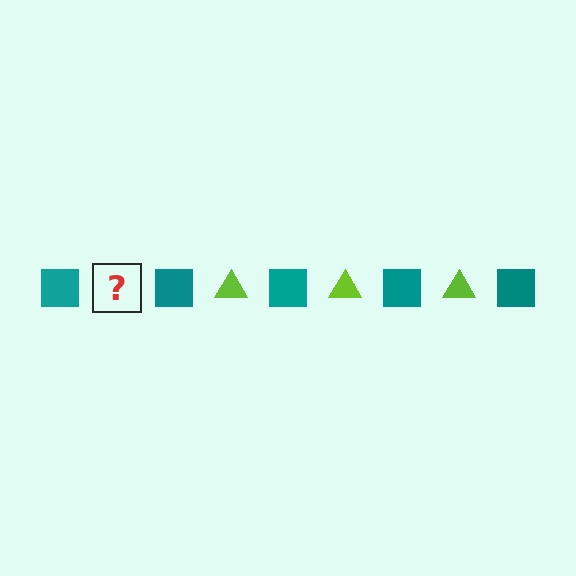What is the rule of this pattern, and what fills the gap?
The rule is that the pattern alternates between teal square and lime triangle. The gap should be filled with a lime triangle.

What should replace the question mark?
The question mark should be replaced with a lime triangle.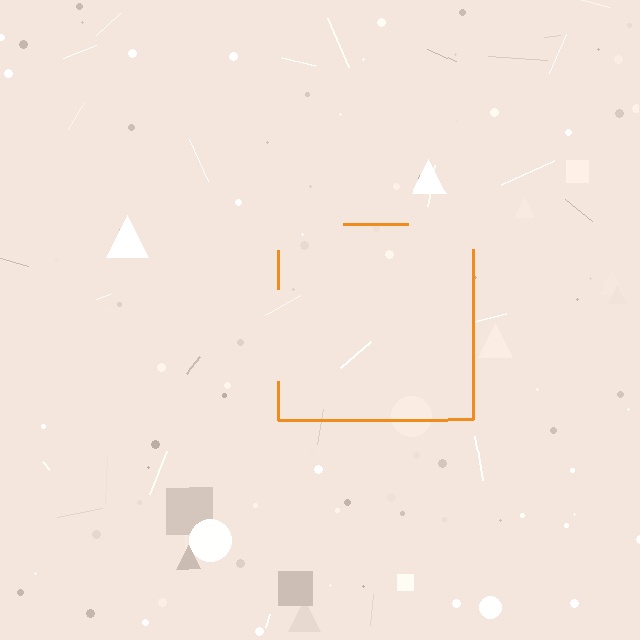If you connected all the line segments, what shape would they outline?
They would outline a square.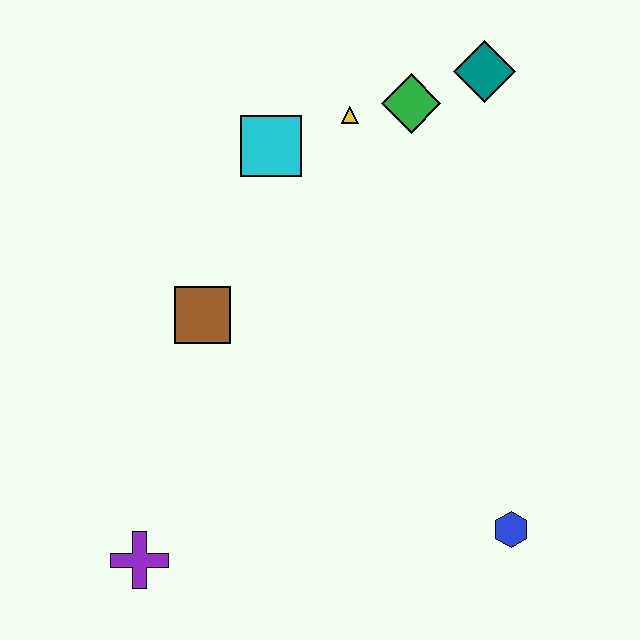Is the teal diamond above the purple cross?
Yes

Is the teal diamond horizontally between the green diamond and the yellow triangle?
No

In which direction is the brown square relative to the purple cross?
The brown square is above the purple cross.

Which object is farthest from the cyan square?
The blue hexagon is farthest from the cyan square.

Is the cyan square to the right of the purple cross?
Yes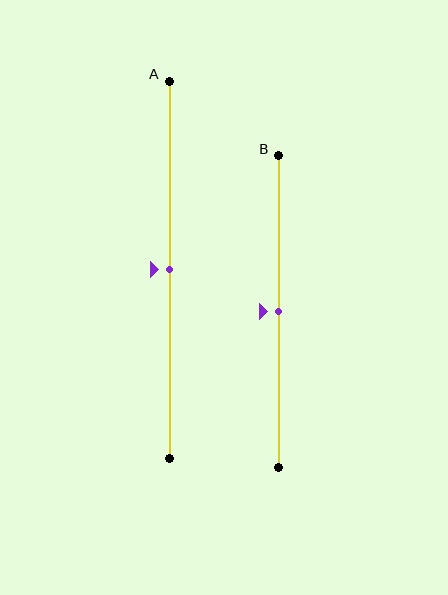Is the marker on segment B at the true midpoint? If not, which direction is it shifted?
Yes, the marker on segment B is at the true midpoint.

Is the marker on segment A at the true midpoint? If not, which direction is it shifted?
Yes, the marker on segment A is at the true midpoint.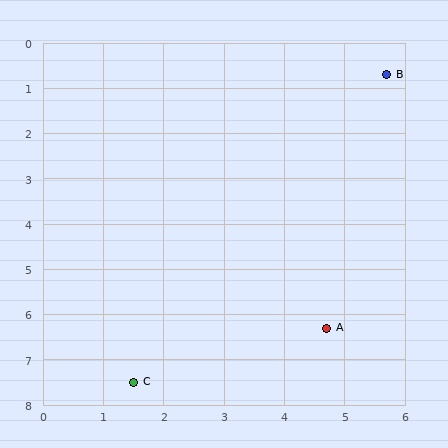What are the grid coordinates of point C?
Point C is at approximately (1.5, 7.5).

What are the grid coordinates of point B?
Point B is at approximately (5.7, 0.7).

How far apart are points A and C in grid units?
Points A and C are about 3.4 grid units apart.